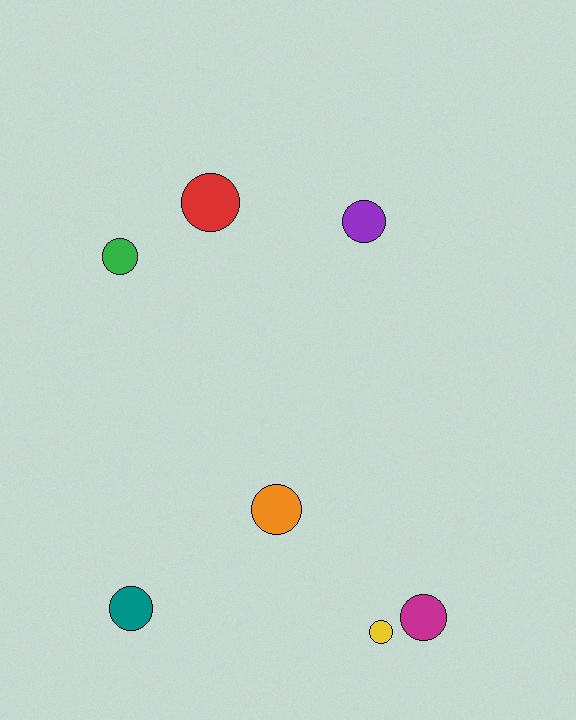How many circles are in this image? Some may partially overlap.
There are 7 circles.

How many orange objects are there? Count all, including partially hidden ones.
There is 1 orange object.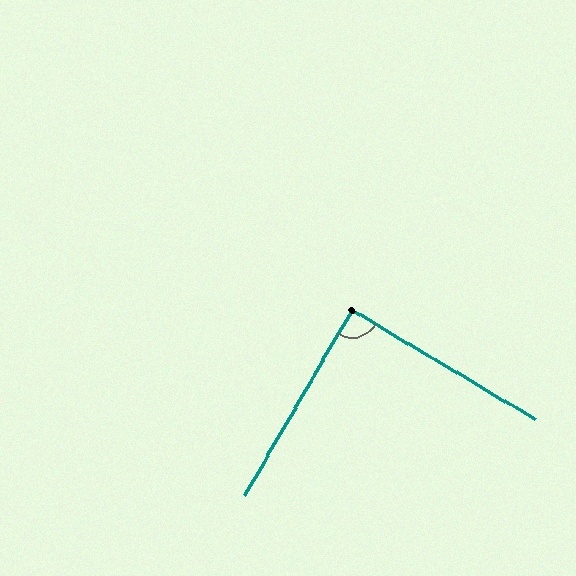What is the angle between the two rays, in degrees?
Approximately 89 degrees.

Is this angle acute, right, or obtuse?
It is approximately a right angle.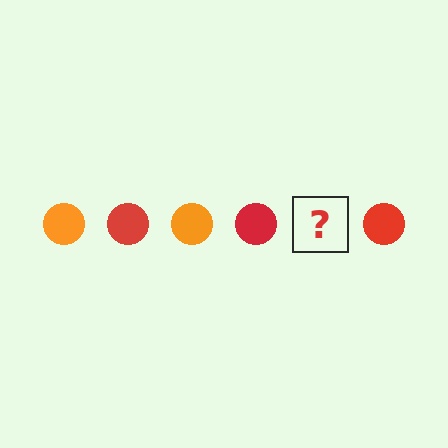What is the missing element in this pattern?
The missing element is an orange circle.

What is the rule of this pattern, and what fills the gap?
The rule is that the pattern cycles through orange, red circles. The gap should be filled with an orange circle.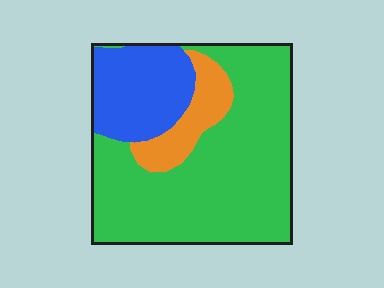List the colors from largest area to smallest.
From largest to smallest: green, blue, orange.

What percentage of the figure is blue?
Blue covers roughly 20% of the figure.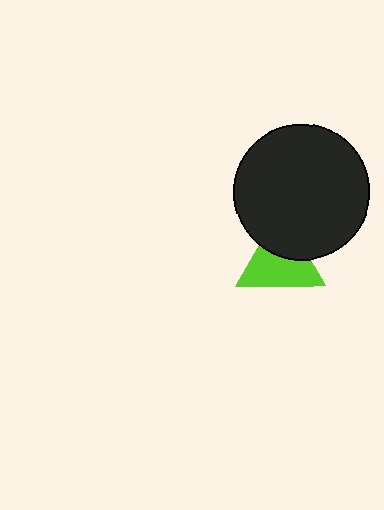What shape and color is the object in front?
The object in front is a black circle.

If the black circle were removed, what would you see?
You would see the complete lime triangle.